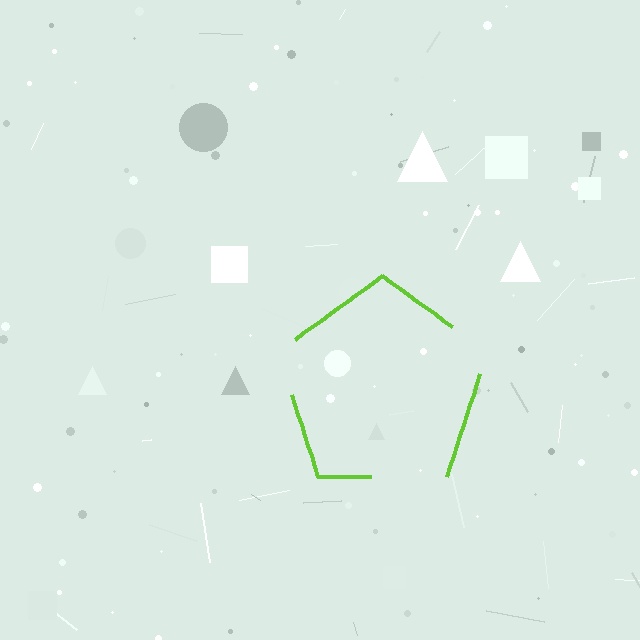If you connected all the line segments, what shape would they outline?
They would outline a pentagon.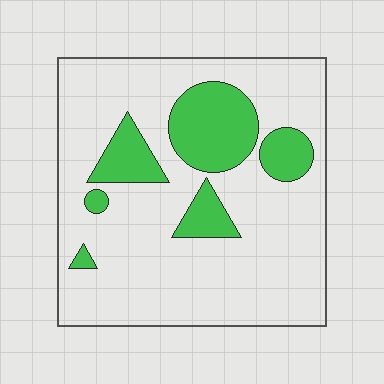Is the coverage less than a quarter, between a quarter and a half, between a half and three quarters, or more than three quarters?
Less than a quarter.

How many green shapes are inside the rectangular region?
6.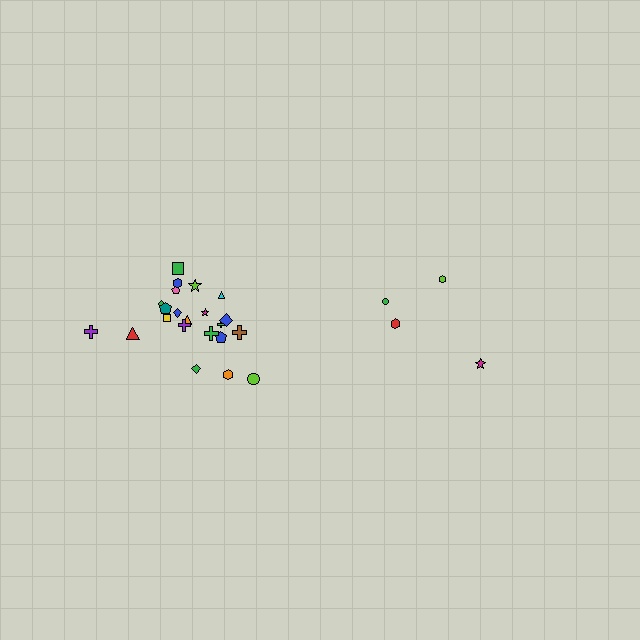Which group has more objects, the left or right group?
The left group.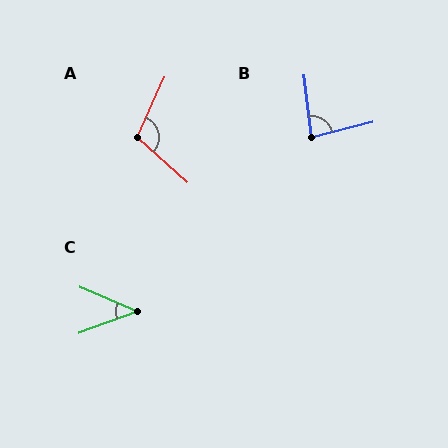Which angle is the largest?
A, at approximately 107 degrees.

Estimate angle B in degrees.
Approximately 82 degrees.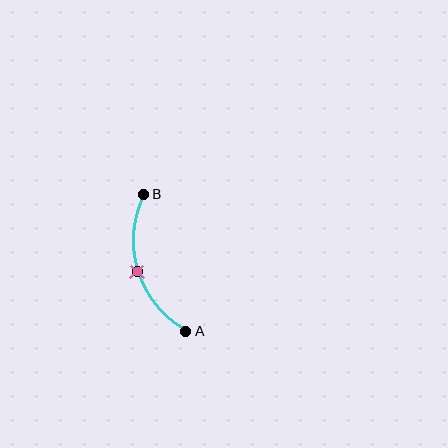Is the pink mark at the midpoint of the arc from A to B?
Yes. The pink mark lies on the arc at equal arc-length from both A and B — it is the arc midpoint.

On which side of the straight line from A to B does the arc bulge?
The arc bulges to the left of the straight line connecting A and B.